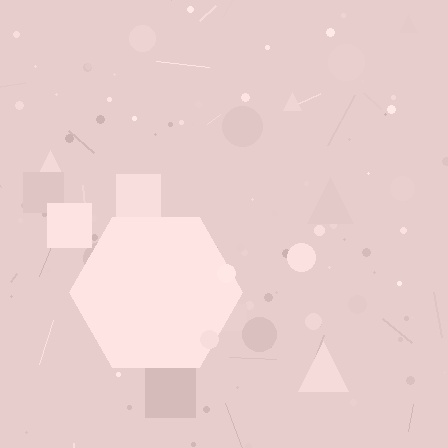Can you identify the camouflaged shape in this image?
The camouflaged shape is a hexagon.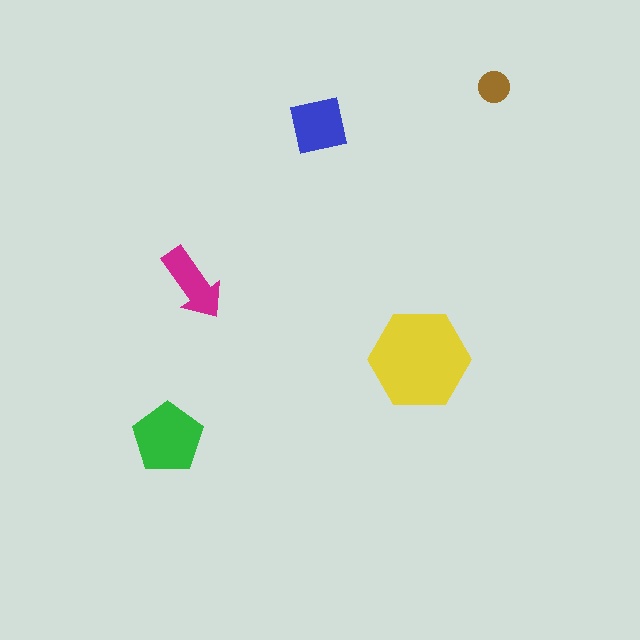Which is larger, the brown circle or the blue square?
The blue square.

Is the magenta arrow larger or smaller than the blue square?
Smaller.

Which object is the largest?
The yellow hexagon.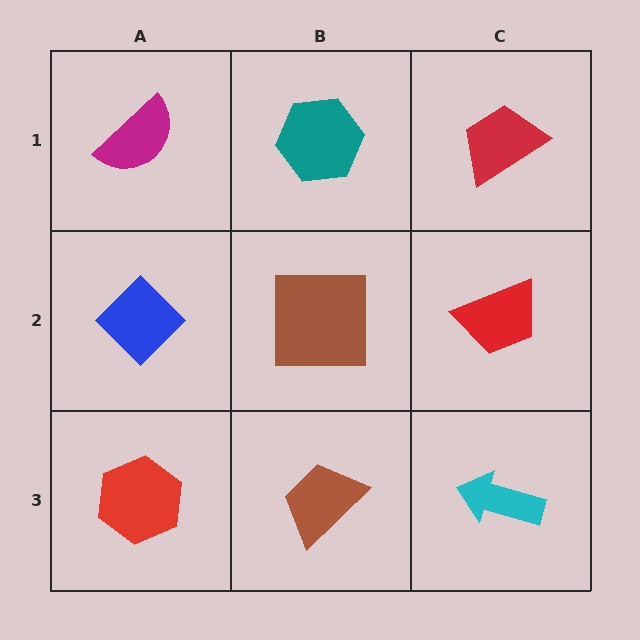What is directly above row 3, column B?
A brown square.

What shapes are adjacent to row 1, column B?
A brown square (row 2, column B), a magenta semicircle (row 1, column A), a red trapezoid (row 1, column C).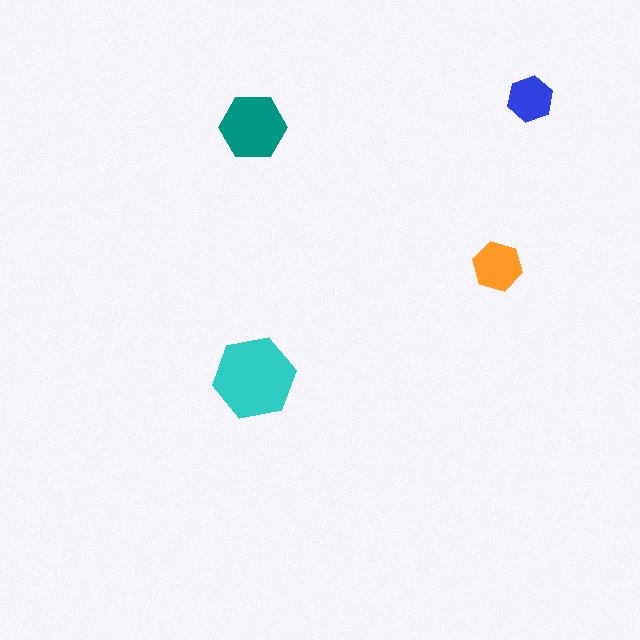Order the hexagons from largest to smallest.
the cyan one, the teal one, the orange one, the blue one.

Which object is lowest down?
The cyan hexagon is bottommost.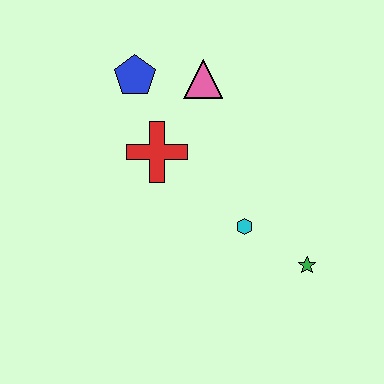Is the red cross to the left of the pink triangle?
Yes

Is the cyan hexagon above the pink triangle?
No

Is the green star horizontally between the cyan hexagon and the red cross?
No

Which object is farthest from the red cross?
The green star is farthest from the red cross.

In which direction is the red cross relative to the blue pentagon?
The red cross is below the blue pentagon.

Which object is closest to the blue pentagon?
The pink triangle is closest to the blue pentagon.